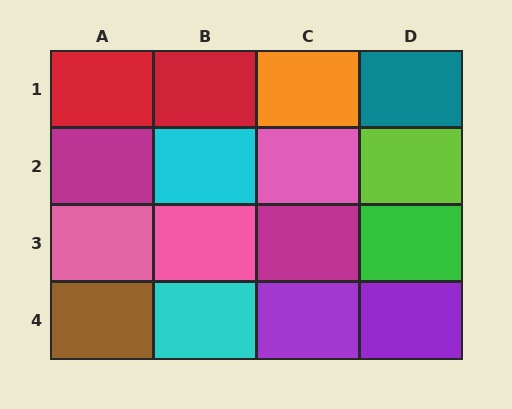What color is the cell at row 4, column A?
Brown.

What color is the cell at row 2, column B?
Cyan.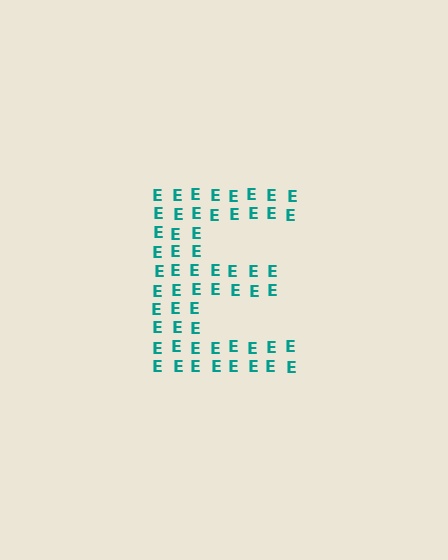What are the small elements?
The small elements are letter E's.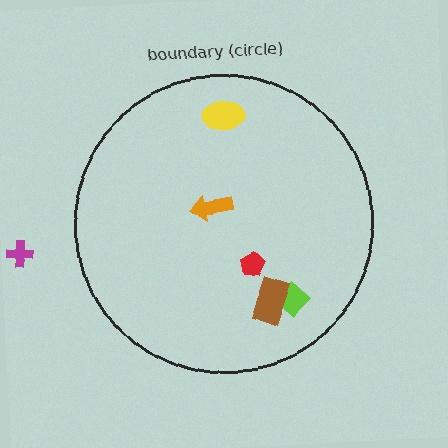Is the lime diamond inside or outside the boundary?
Inside.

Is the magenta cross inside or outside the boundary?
Outside.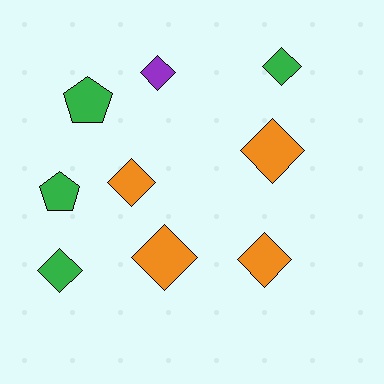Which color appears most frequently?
Green, with 4 objects.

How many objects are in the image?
There are 9 objects.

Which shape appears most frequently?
Diamond, with 7 objects.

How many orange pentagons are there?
There are no orange pentagons.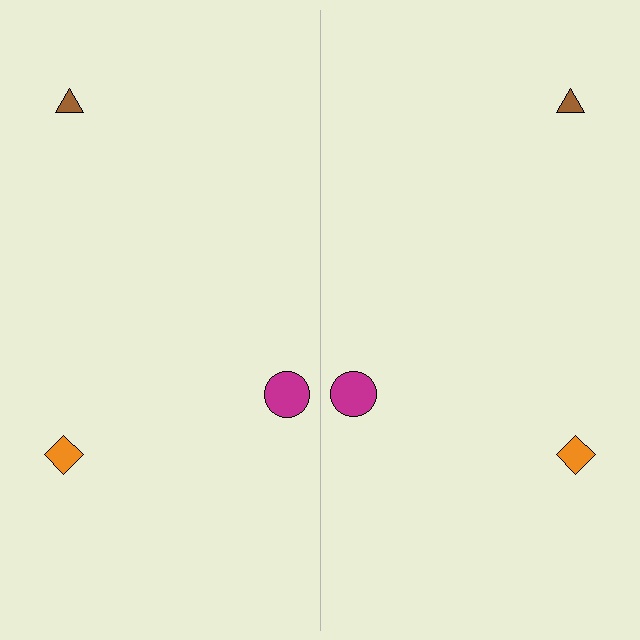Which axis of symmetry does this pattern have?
The pattern has a vertical axis of symmetry running through the center of the image.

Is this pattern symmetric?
Yes, this pattern has bilateral (reflection) symmetry.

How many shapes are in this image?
There are 6 shapes in this image.